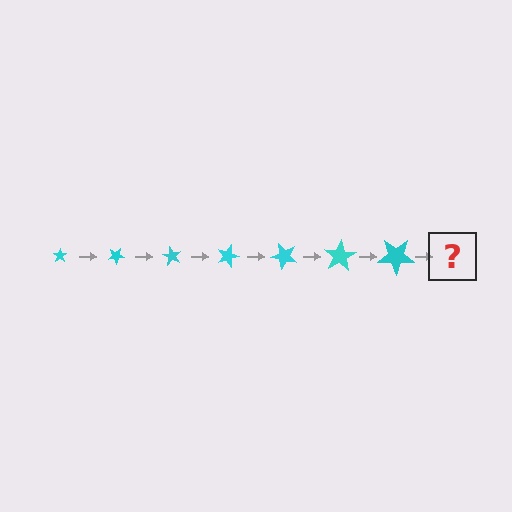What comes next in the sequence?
The next element should be a star, larger than the previous one and rotated 210 degrees from the start.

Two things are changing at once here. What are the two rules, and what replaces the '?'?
The two rules are that the star grows larger each step and it rotates 30 degrees each step. The '?' should be a star, larger than the previous one and rotated 210 degrees from the start.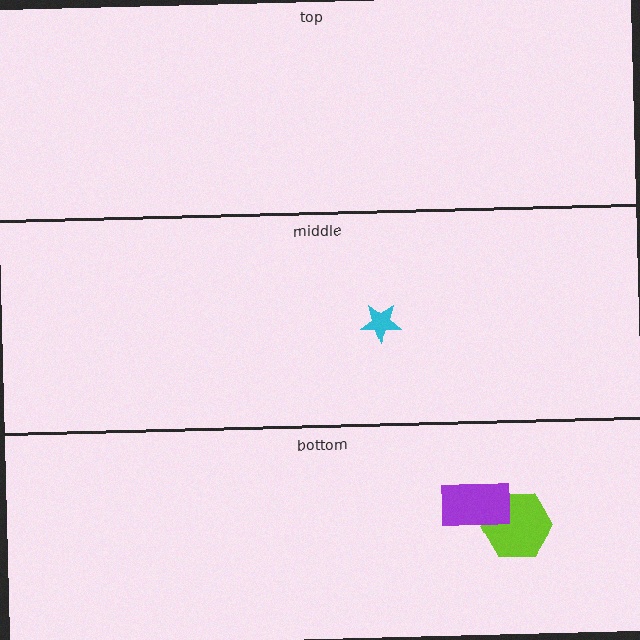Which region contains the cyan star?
The middle region.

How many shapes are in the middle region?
1.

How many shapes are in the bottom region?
2.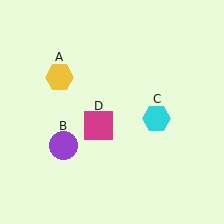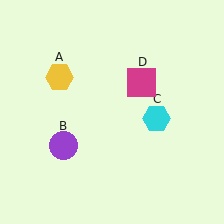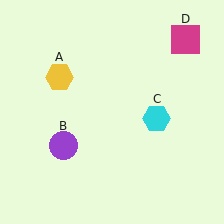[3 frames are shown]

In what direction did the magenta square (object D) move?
The magenta square (object D) moved up and to the right.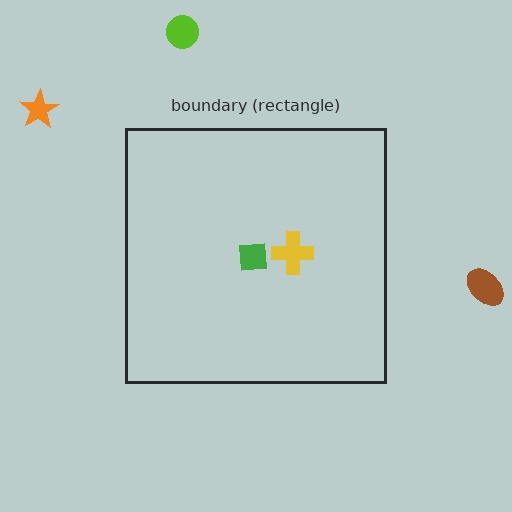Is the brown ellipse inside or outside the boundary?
Outside.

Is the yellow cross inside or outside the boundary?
Inside.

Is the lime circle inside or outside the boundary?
Outside.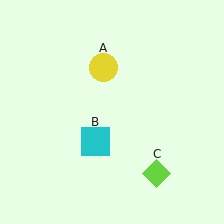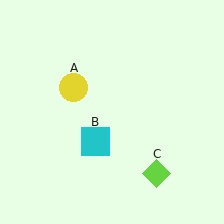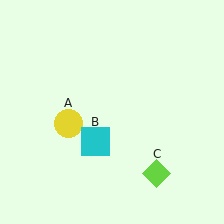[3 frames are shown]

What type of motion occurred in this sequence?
The yellow circle (object A) rotated counterclockwise around the center of the scene.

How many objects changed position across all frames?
1 object changed position: yellow circle (object A).